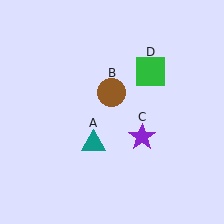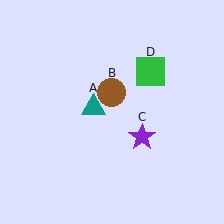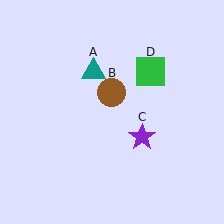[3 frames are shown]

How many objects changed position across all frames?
1 object changed position: teal triangle (object A).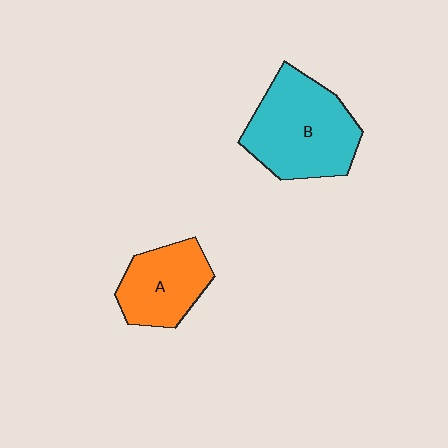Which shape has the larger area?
Shape B (cyan).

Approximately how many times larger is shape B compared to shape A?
Approximately 1.5 times.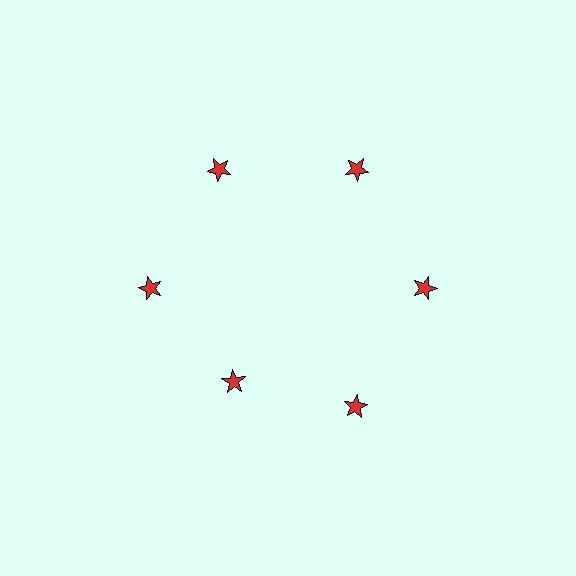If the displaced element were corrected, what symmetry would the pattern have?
It would have 6-fold rotational symmetry — the pattern would map onto itself every 60 degrees.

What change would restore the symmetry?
The symmetry would be restored by moving it outward, back onto the ring so that all 6 stars sit at equal angles and equal distance from the center.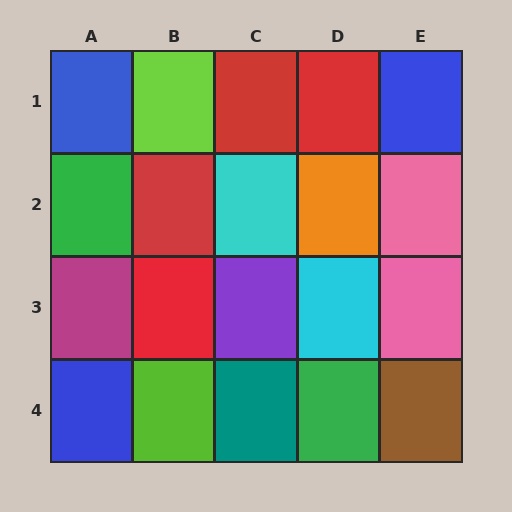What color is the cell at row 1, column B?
Lime.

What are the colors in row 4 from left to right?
Blue, lime, teal, green, brown.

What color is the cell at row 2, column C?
Cyan.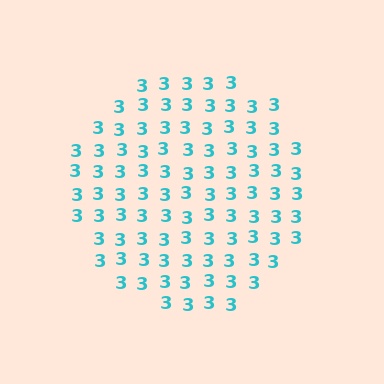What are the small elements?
The small elements are digit 3's.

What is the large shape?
The large shape is a circle.